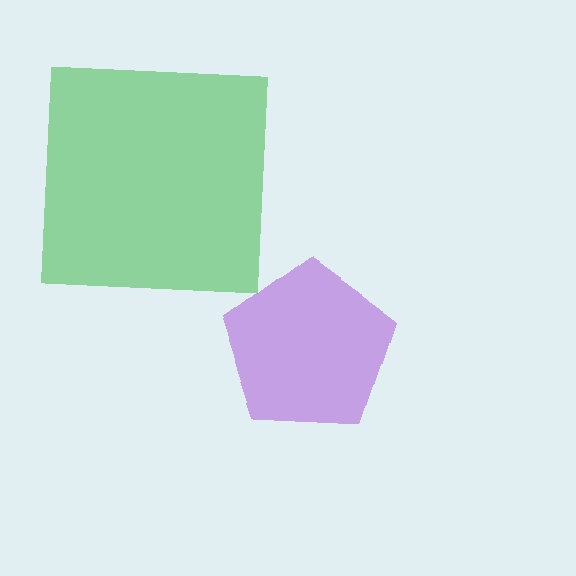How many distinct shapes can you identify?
There are 2 distinct shapes: a green square, a purple pentagon.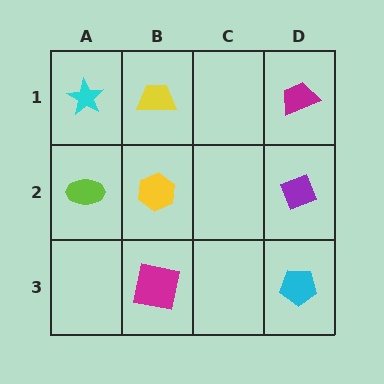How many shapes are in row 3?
2 shapes.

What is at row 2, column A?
A lime ellipse.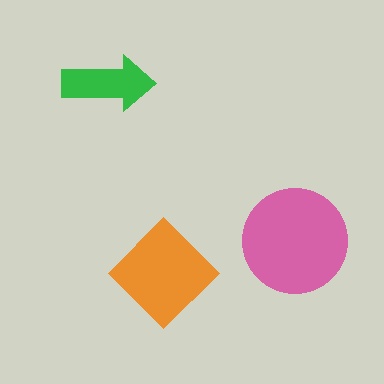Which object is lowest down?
The orange diamond is bottommost.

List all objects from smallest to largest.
The green arrow, the orange diamond, the pink circle.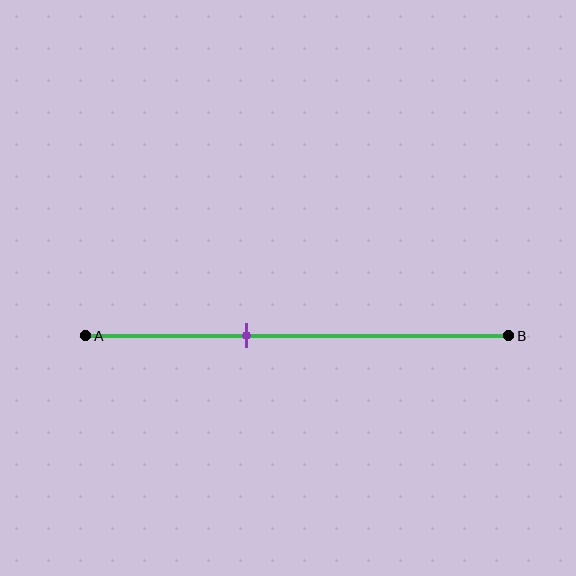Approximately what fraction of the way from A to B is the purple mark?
The purple mark is approximately 40% of the way from A to B.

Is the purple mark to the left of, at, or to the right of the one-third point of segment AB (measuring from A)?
The purple mark is to the right of the one-third point of segment AB.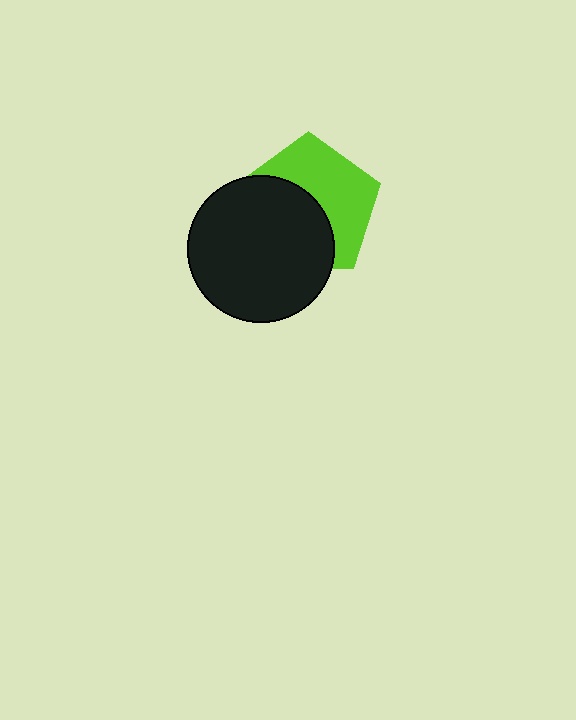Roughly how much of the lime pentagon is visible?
About half of it is visible (roughly 50%).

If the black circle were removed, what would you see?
You would see the complete lime pentagon.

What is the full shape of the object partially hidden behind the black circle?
The partially hidden object is a lime pentagon.